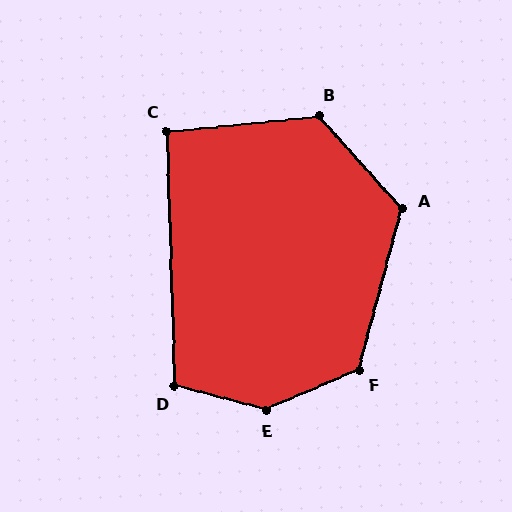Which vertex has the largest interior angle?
E, at approximately 143 degrees.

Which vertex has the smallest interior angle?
C, at approximately 94 degrees.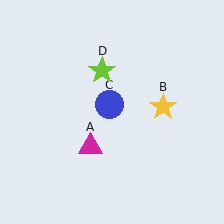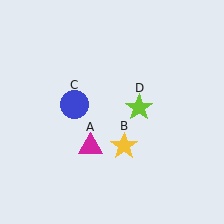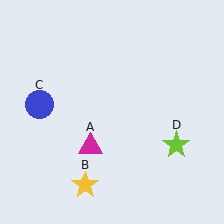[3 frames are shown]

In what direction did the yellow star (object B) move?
The yellow star (object B) moved down and to the left.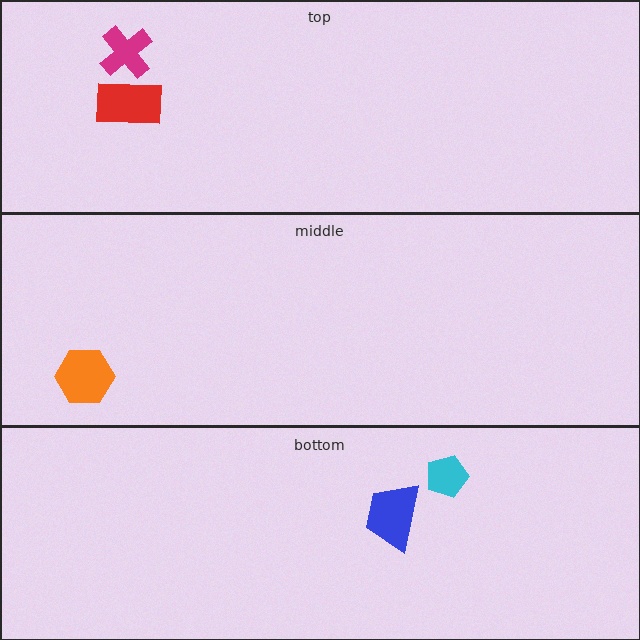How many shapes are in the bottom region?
2.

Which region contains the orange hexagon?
The middle region.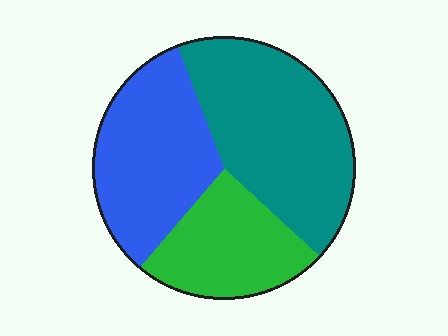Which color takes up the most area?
Teal, at roughly 45%.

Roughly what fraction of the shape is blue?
Blue covers roughly 35% of the shape.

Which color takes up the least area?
Green, at roughly 25%.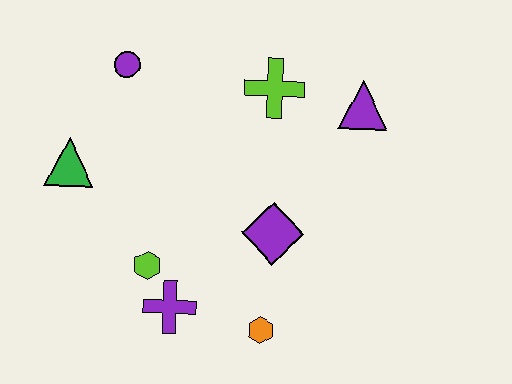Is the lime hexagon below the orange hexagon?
No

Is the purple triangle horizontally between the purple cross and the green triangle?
No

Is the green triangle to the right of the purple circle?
No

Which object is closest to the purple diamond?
The orange hexagon is closest to the purple diamond.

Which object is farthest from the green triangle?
The purple triangle is farthest from the green triangle.